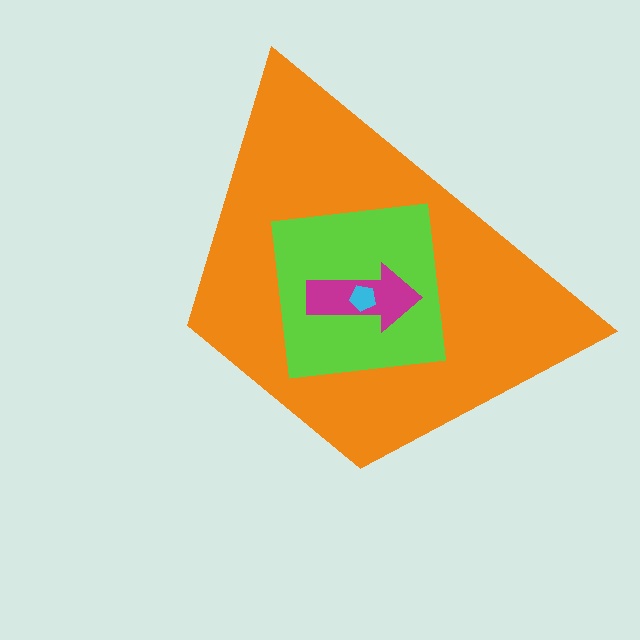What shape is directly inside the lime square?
The magenta arrow.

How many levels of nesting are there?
4.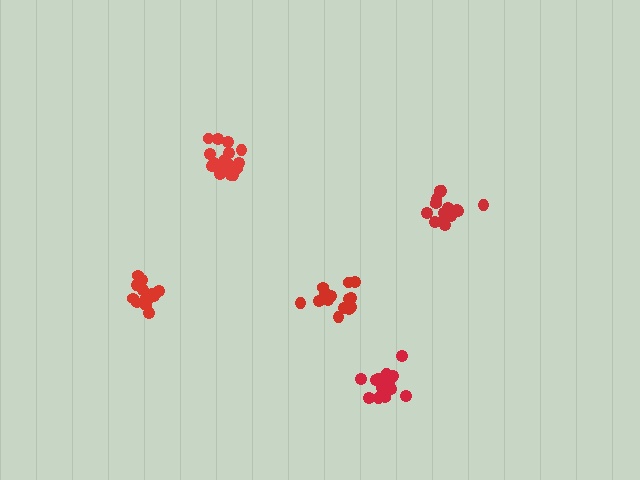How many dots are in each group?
Group 1: 13 dots, Group 2: 14 dots, Group 3: 17 dots, Group 4: 18 dots, Group 5: 15 dots (77 total).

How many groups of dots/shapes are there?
There are 5 groups.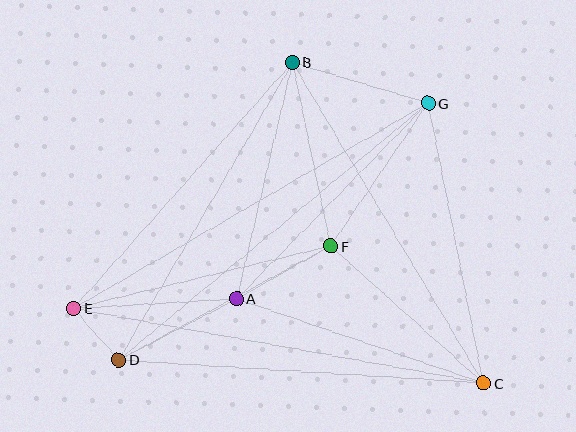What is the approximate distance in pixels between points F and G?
The distance between F and G is approximately 173 pixels.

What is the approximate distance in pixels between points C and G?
The distance between C and G is approximately 285 pixels.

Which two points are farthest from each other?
Points C and E are farthest from each other.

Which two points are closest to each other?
Points D and E are closest to each other.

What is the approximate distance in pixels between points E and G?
The distance between E and G is approximately 410 pixels.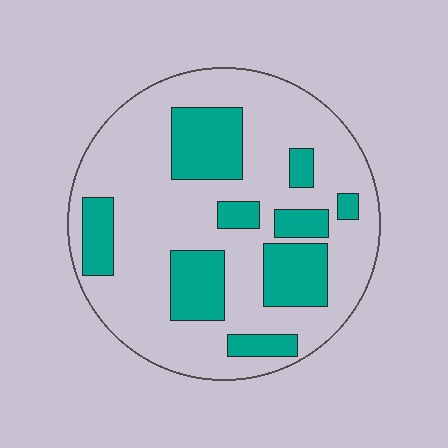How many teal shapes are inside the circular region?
9.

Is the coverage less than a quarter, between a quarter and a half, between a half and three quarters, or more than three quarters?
Between a quarter and a half.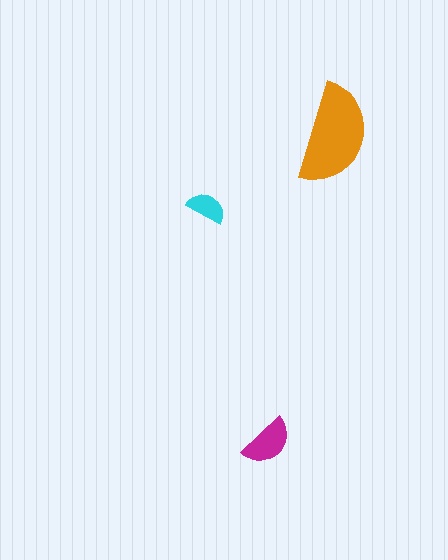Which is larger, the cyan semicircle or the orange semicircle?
The orange one.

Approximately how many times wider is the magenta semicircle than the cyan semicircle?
About 1.5 times wider.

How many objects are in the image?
There are 3 objects in the image.